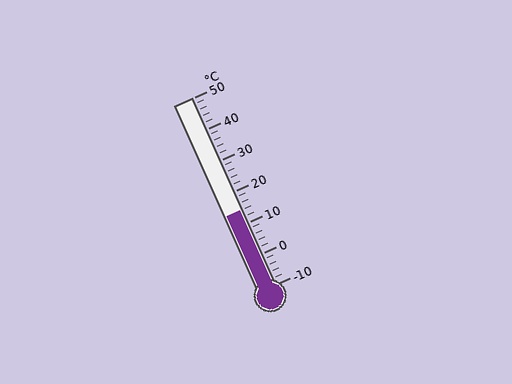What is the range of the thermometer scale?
The thermometer scale ranges from -10°C to 50°C.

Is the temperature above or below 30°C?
The temperature is below 30°C.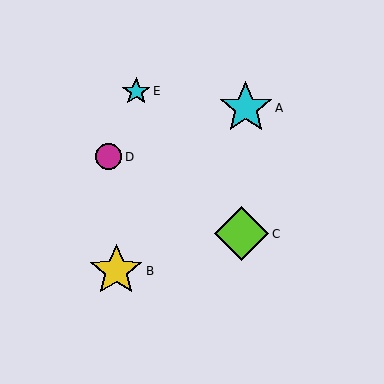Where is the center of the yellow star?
The center of the yellow star is at (116, 271).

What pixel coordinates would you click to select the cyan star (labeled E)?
Click at (136, 91) to select the cyan star E.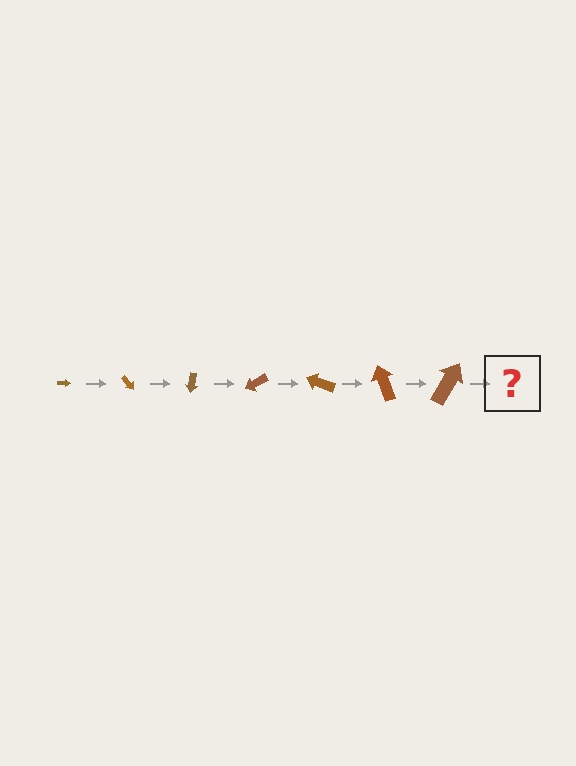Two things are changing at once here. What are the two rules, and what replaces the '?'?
The two rules are that the arrow grows larger each step and it rotates 50 degrees each step. The '?' should be an arrow, larger than the previous one and rotated 350 degrees from the start.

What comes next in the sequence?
The next element should be an arrow, larger than the previous one and rotated 350 degrees from the start.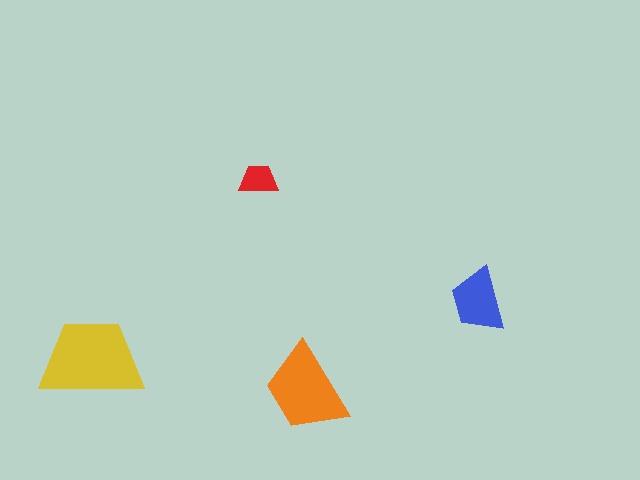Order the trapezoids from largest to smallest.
the yellow one, the orange one, the blue one, the red one.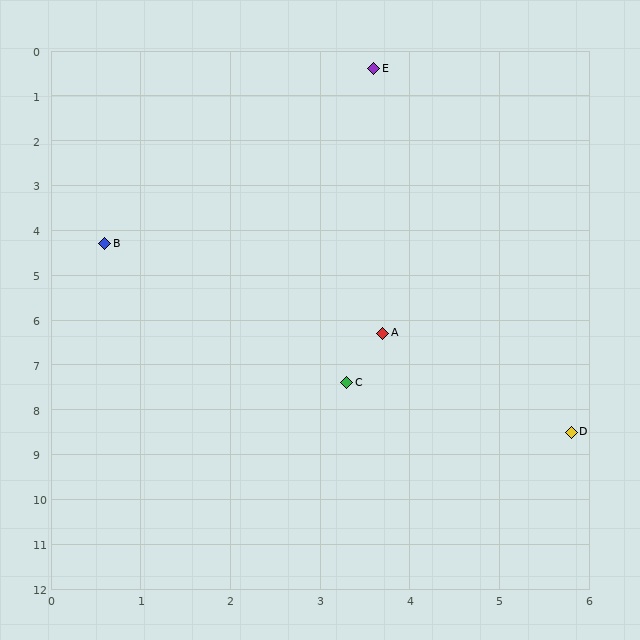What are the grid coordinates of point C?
Point C is at approximately (3.3, 7.4).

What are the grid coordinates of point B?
Point B is at approximately (0.6, 4.3).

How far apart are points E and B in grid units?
Points E and B are about 4.9 grid units apart.